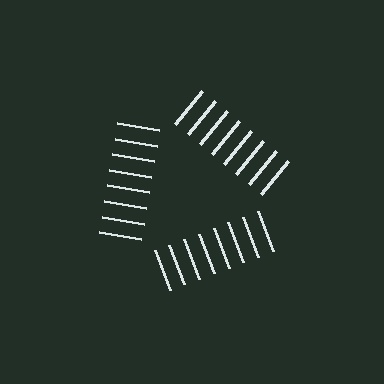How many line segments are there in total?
24 — 8 along each of the 3 edges.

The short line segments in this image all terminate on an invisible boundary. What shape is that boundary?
An illusory triangle — the line segments terminate on its edges but no continuous stroke is drawn.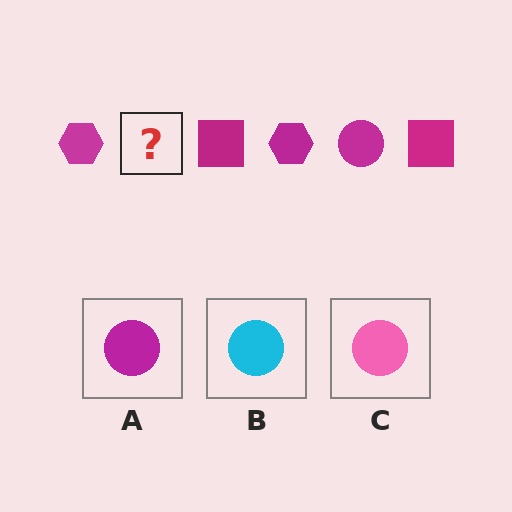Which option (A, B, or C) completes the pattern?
A.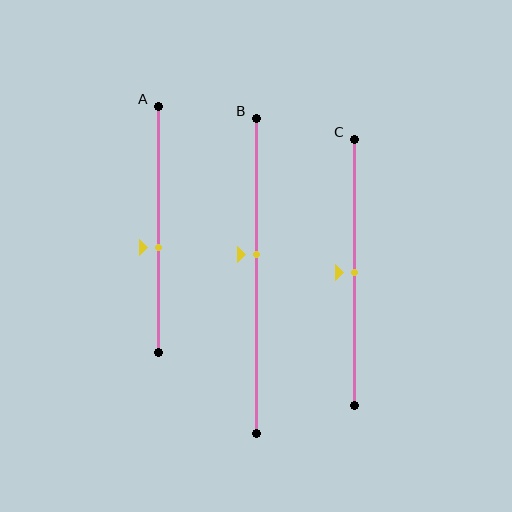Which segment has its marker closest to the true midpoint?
Segment C has its marker closest to the true midpoint.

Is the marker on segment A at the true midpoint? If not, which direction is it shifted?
No, the marker on segment A is shifted downward by about 7% of the segment length.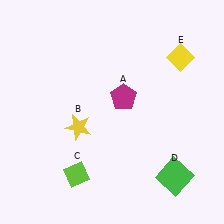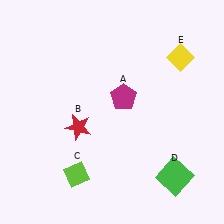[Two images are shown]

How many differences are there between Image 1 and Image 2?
There is 1 difference between the two images.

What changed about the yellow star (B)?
In Image 1, B is yellow. In Image 2, it changed to red.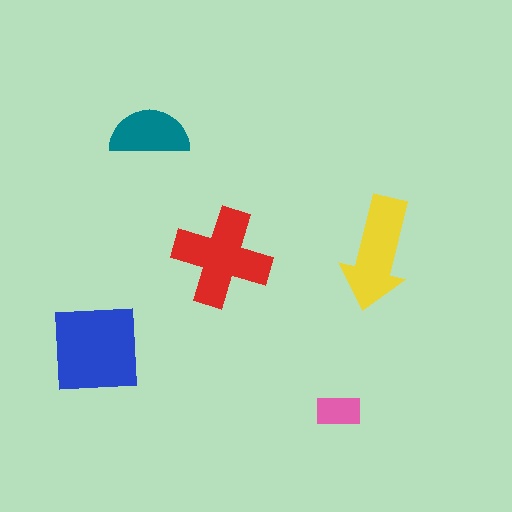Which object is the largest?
The blue square.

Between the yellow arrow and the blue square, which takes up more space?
The blue square.